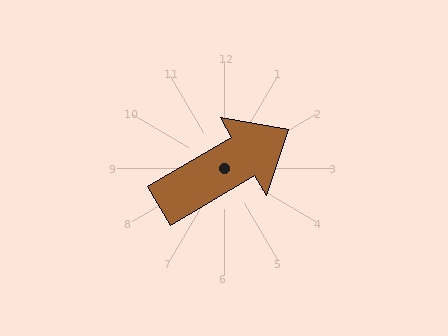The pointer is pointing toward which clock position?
Roughly 2 o'clock.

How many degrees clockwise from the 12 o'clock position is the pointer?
Approximately 59 degrees.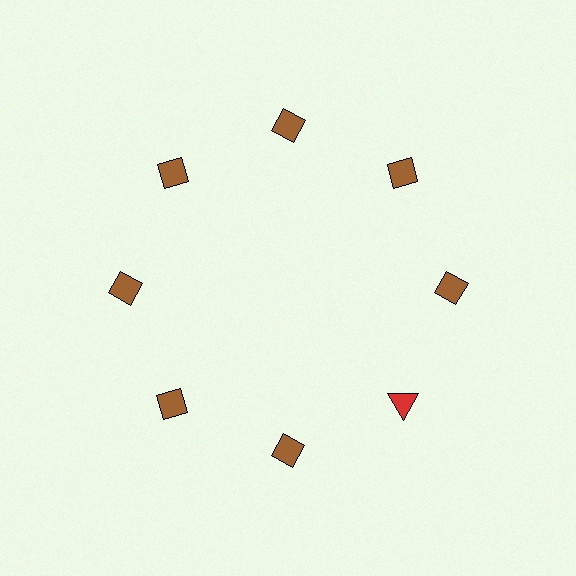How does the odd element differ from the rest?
It differs in both color (red instead of brown) and shape (triangle instead of diamond).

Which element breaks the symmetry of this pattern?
The red triangle at roughly the 4 o'clock position breaks the symmetry. All other shapes are brown diamonds.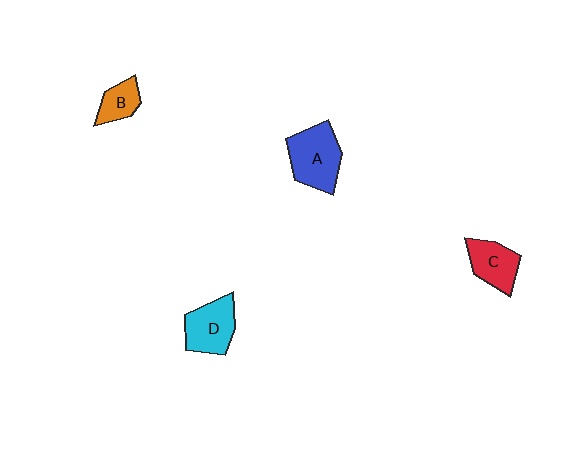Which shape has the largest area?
Shape A (blue).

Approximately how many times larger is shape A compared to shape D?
Approximately 1.2 times.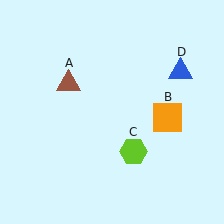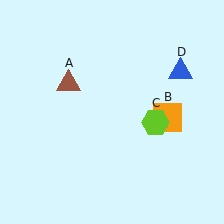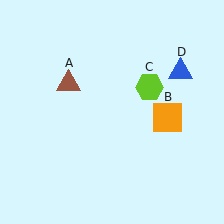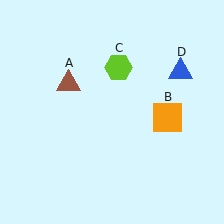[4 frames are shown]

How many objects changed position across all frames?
1 object changed position: lime hexagon (object C).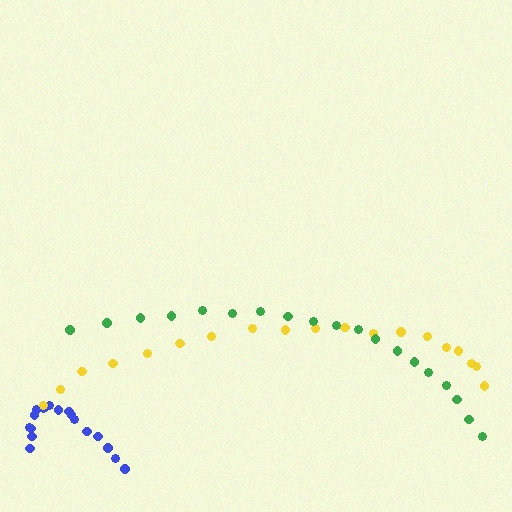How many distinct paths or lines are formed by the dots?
There are 3 distinct paths.